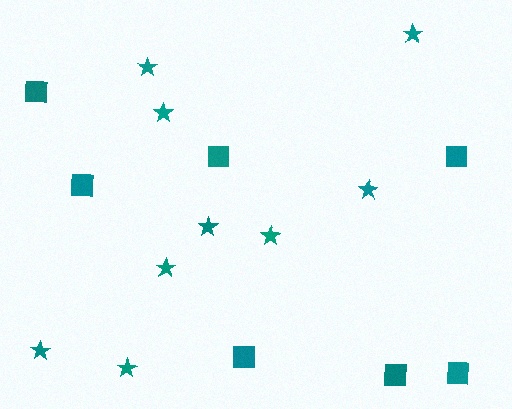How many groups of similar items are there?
There are 2 groups: one group of stars (9) and one group of squares (7).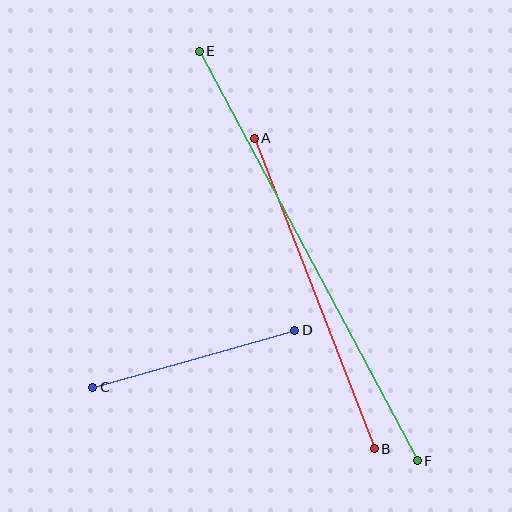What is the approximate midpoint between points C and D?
The midpoint is at approximately (194, 359) pixels.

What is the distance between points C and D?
The distance is approximately 210 pixels.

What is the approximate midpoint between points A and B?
The midpoint is at approximately (314, 293) pixels.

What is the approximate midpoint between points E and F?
The midpoint is at approximately (308, 256) pixels.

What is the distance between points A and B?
The distance is approximately 333 pixels.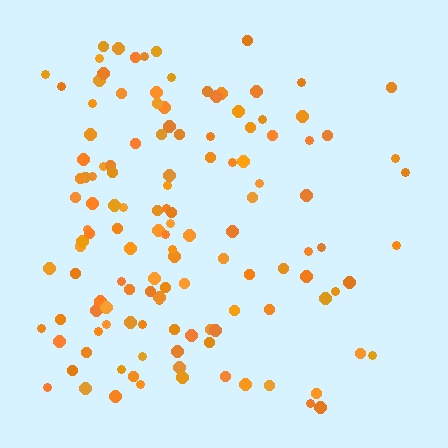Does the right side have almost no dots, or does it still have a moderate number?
Still a moderate number, just noticeably fewer than the left.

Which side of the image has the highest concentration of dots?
The left.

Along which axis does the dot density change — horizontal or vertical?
Horizontal.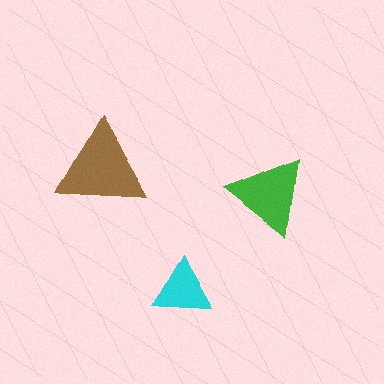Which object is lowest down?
The cyan triangle is bottommost.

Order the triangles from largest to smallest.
the brown one, the green one, the cyan one.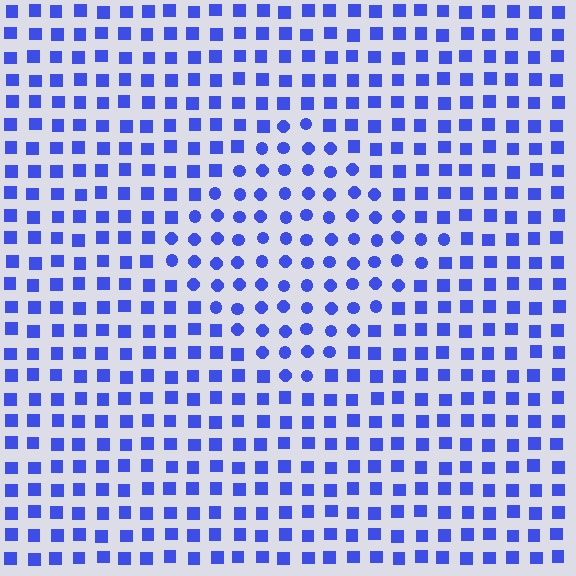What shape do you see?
I see a diamond.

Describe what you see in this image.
The image is filled with small blue elements arranged in a uniform grid. A diamond-shaped region contains circles, while the surrounding area contains squares. The boundary is defined purely by the change in element shape.